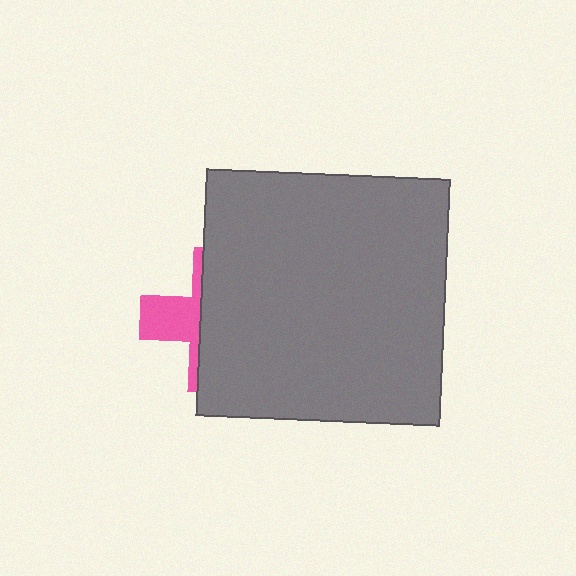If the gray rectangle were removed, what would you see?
You would see the complete pink cross.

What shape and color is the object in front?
The object in front is a gray rectangle.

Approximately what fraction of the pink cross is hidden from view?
Roughly 66% of the pink cross is hidden behind the gray rectangle.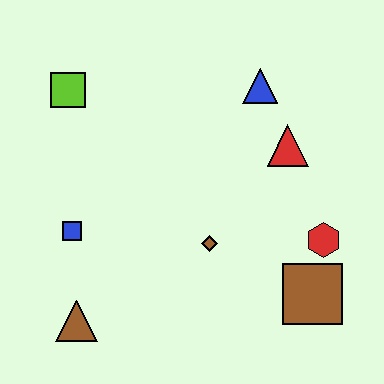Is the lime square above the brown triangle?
Yes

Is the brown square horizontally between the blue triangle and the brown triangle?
No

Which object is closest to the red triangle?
The blue triangle is closest to the red triangle.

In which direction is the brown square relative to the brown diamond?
The brown square is to the right of the brown diamond.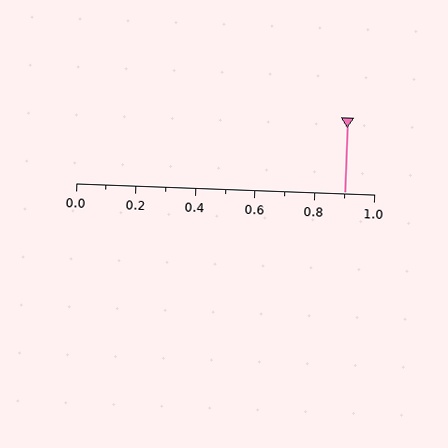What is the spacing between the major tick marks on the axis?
The major ticks are spaced 0.2 apart.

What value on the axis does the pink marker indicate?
The marker indicates approximately 0.9.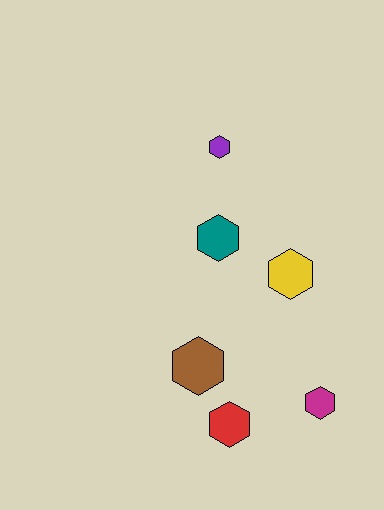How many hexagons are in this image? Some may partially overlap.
There are 6 hexagons.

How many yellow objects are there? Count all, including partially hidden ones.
There is 1 yellow object.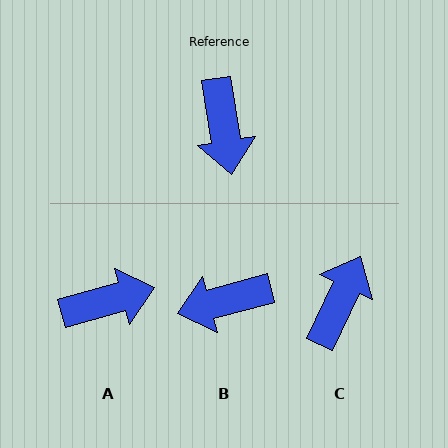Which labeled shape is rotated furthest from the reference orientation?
C, about 146 degrees away.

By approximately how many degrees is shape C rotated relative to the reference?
Approximately 146 degrees counter-clockwise.